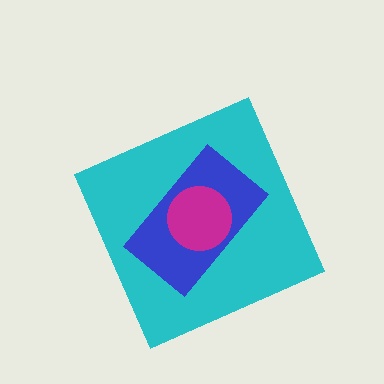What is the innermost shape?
The magenta circle.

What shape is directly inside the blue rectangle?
The magenta circle.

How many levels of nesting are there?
3.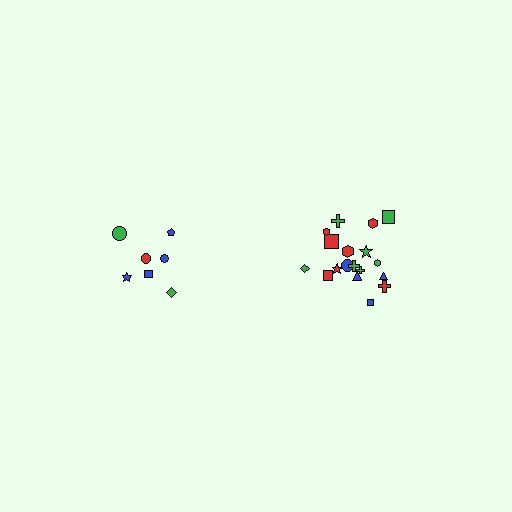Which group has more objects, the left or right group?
The right group.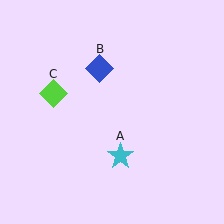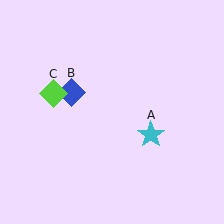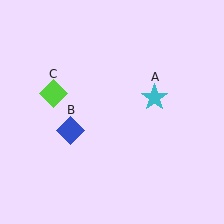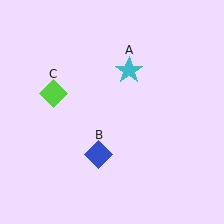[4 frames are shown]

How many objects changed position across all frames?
2 objects changed position: cyan star (object A), blue diamond (object B).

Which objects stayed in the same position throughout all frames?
Lime diamond (object C) remained stationary.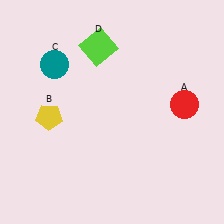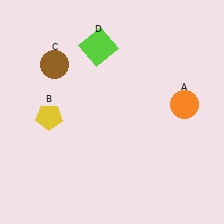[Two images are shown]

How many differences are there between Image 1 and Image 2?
There are 2 differences between the two images.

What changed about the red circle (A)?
In Image 1, A is red. In Image 2, it changed to orange.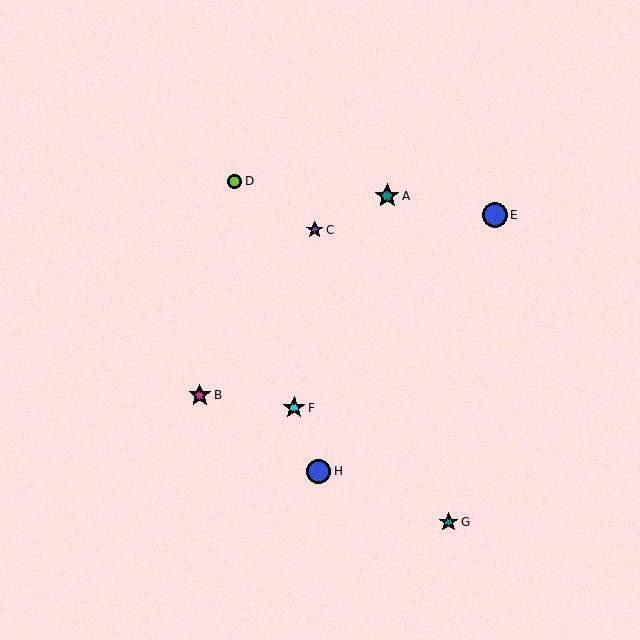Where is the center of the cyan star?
The center of the cyan star is at (294, 408).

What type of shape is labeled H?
Shape H is a blue circle.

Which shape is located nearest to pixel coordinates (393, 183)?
The teal star (labeled A) at (387, 196) is nearest to that location.